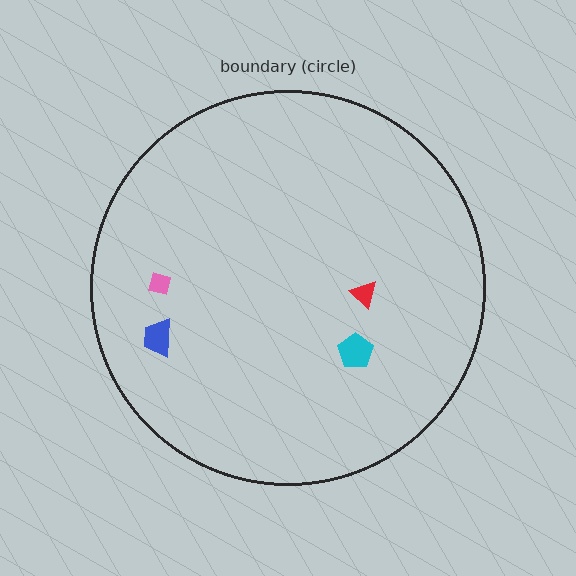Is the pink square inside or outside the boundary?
Inside.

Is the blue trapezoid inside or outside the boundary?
Inside.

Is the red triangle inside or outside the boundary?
Inside.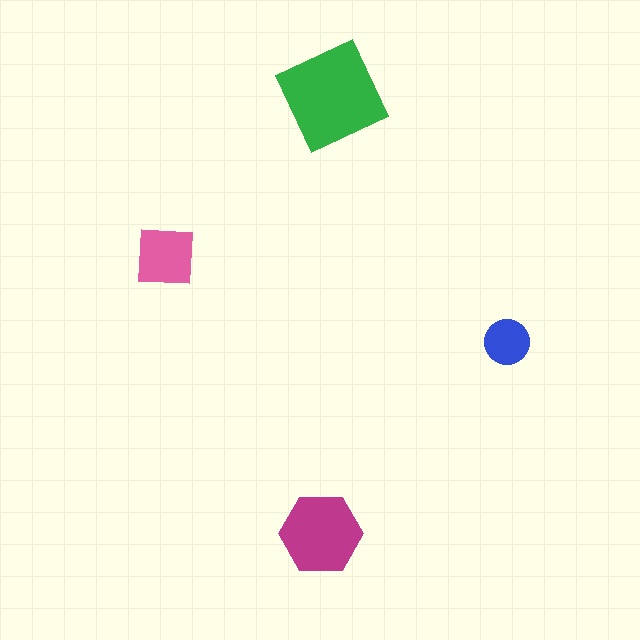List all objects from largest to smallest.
The green diamond, the magenta hexagon, the pink square, the blue circle.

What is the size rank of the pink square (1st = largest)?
3rd.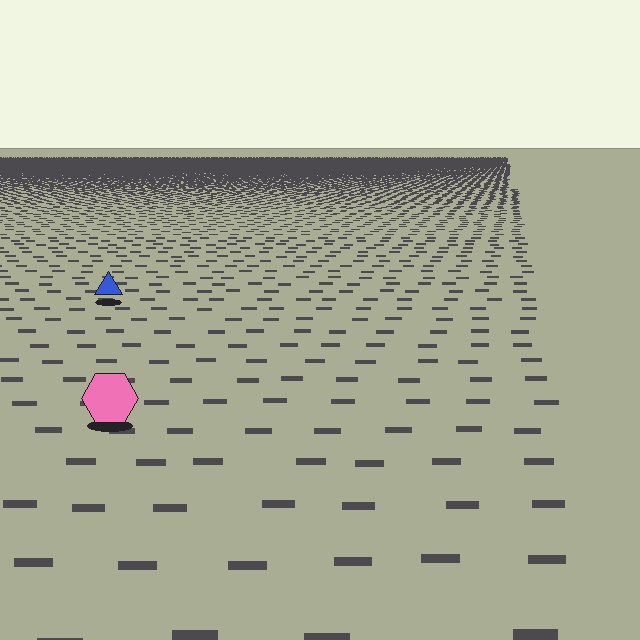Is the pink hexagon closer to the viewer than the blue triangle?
Yes. The pink hexagon is closer — you can tell from the texture gradient: the ground texture is coarser near it.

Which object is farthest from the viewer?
The blue triangle is farthest from the viewer. It appears smaller and the ground texture around it is denser.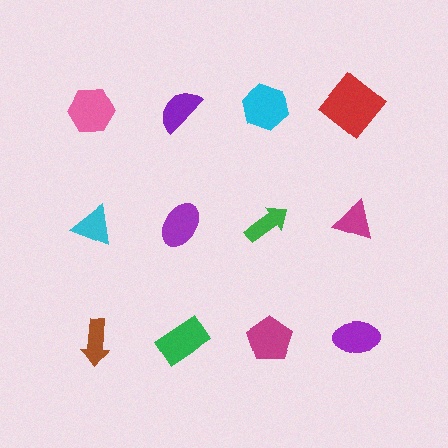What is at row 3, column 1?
A brown arrow.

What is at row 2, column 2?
A purple ellipse.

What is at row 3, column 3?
A magenta pentagon.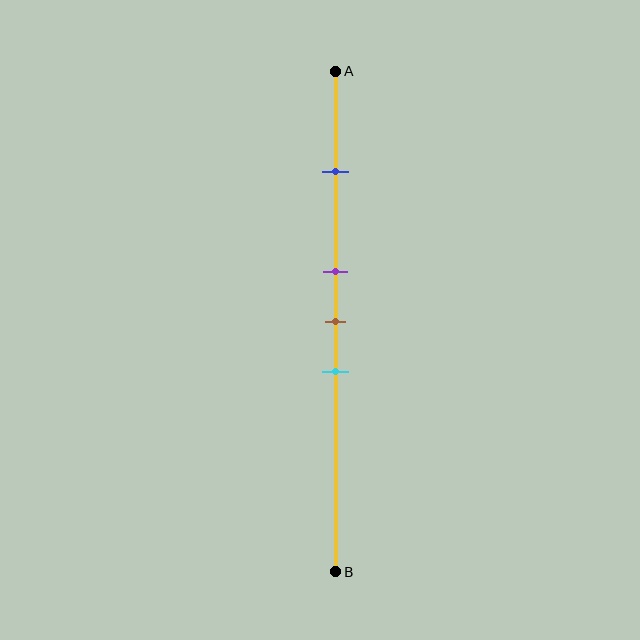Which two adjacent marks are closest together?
The purple and brown marks are the closest adjacent pair.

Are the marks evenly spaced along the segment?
No, the marks are not evenly spaced.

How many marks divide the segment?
There are 4 marks dividing the segment.